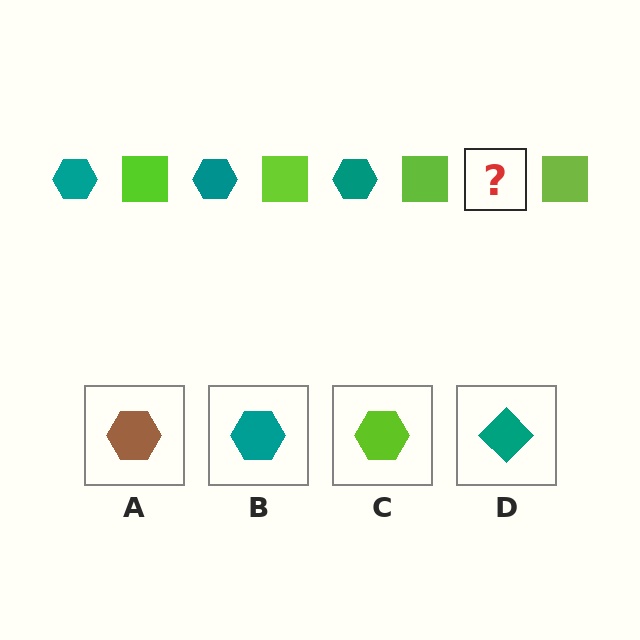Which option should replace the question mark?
Option B.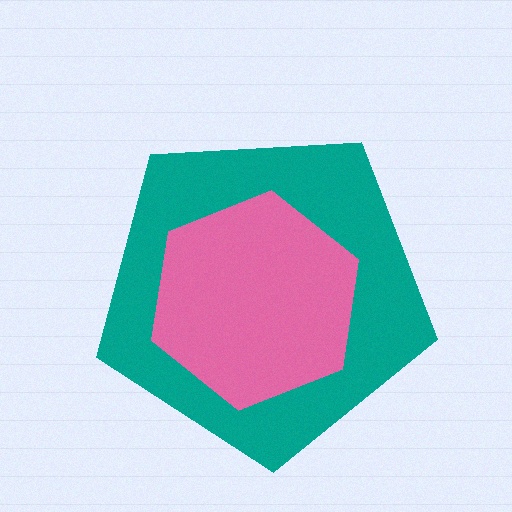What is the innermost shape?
The pink hexagon.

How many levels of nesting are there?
2.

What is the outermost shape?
The teal pentagon.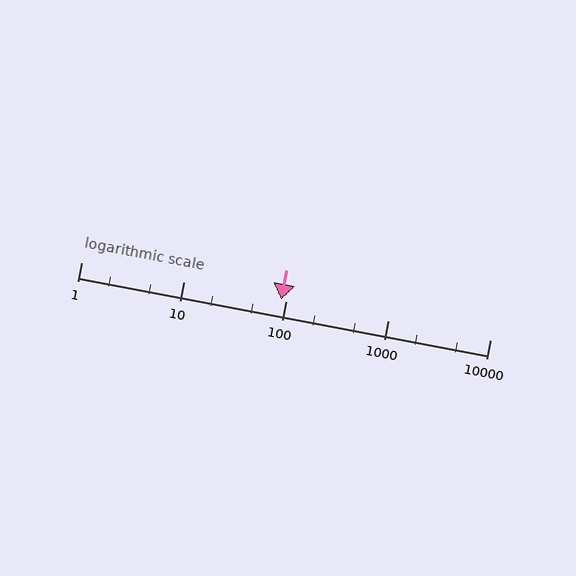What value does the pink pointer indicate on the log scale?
The pointer indicates approximately 90.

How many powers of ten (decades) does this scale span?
The scale spans 4 decades, from 1 to 10000.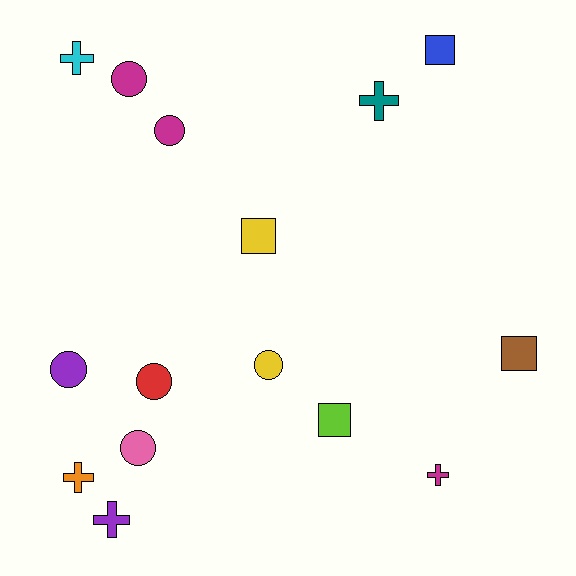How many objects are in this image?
There are 15 objects.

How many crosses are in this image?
There are 5 crosses.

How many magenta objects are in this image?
There are 3 magenta objects.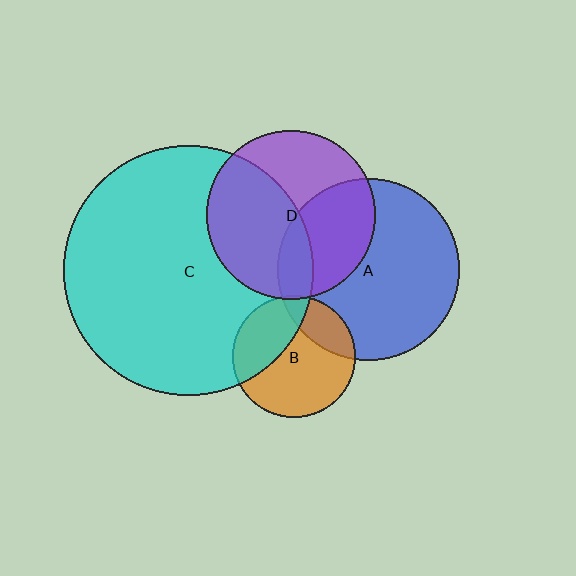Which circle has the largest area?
Circle C (cyan).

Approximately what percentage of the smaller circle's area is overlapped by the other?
Approximately 5%.